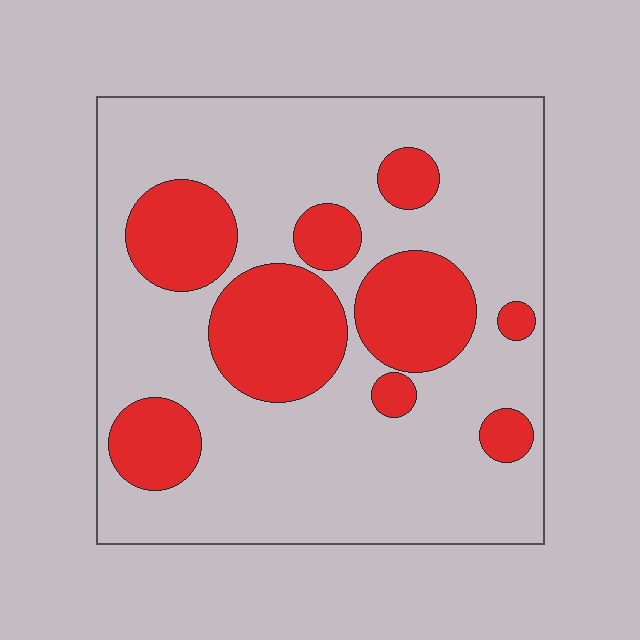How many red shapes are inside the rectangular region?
9.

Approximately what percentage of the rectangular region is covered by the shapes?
Approximately 30%.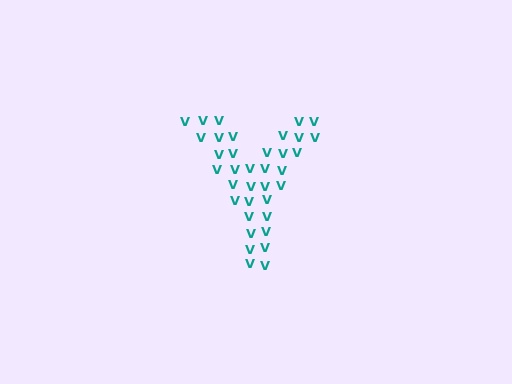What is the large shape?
The large shape is the letter Y.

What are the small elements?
The small elements are letter V's.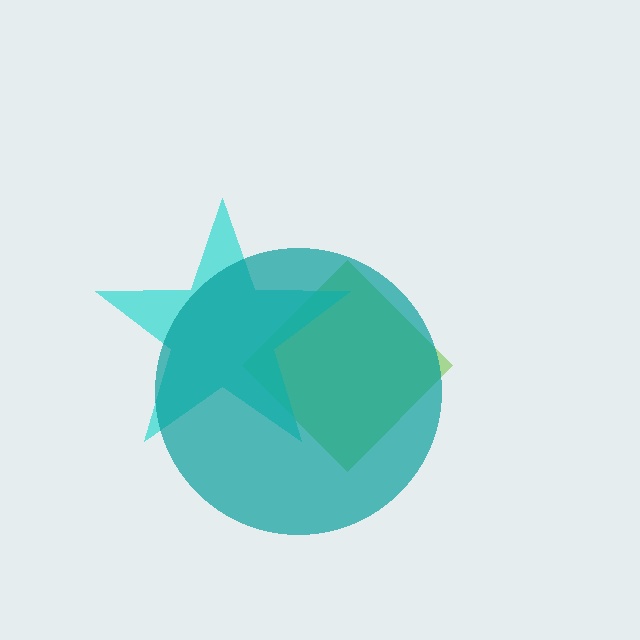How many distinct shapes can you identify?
There are 3 distinct shapes: a lime diamond, a cyan star, a teal circle.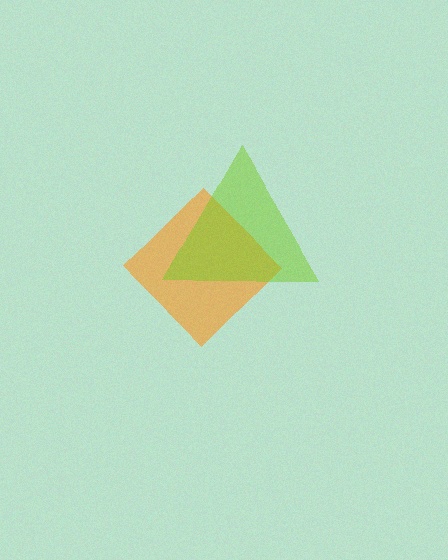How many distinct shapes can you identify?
There are 2 distinct shapes: an orange diamond, a lime triangle.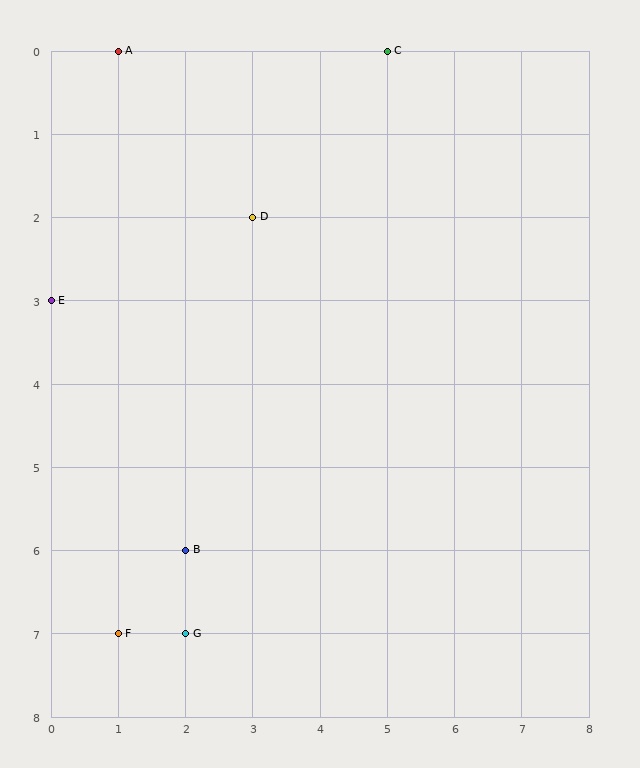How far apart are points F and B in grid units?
Points F and B are 1 column and 1 row apart (about 1.4 grid units diagonally).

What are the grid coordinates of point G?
Point G is at grid coordinates (2, 7).